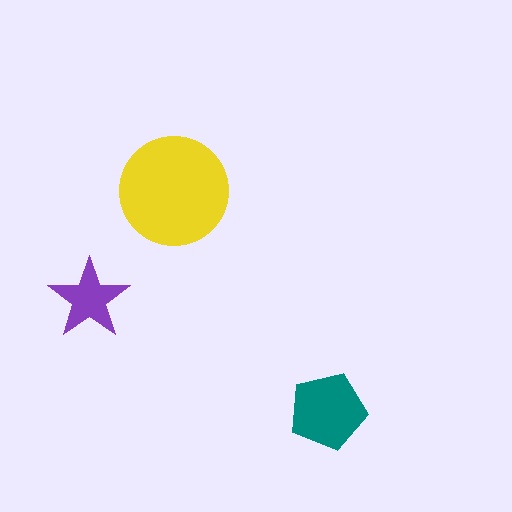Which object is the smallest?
The purple star.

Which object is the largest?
The yellow circle.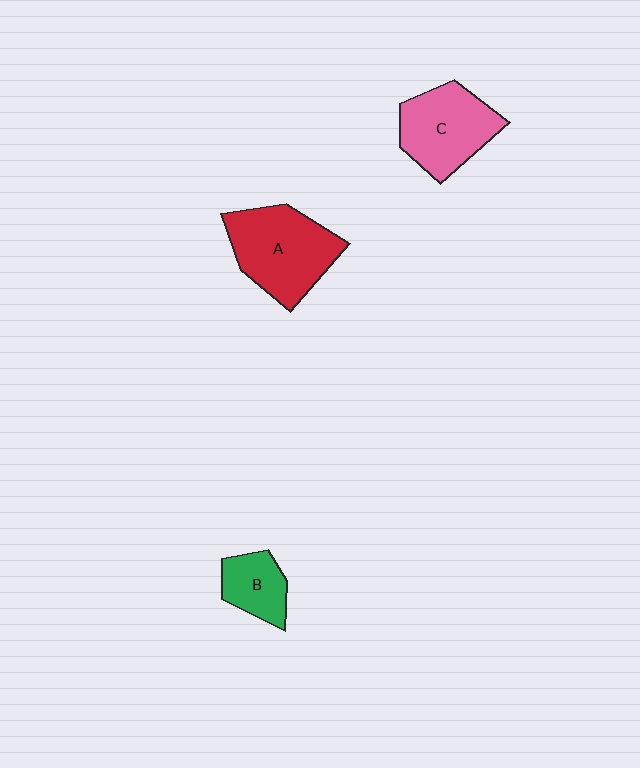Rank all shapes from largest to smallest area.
From largest to smallest: A (red), C (pink), B (green).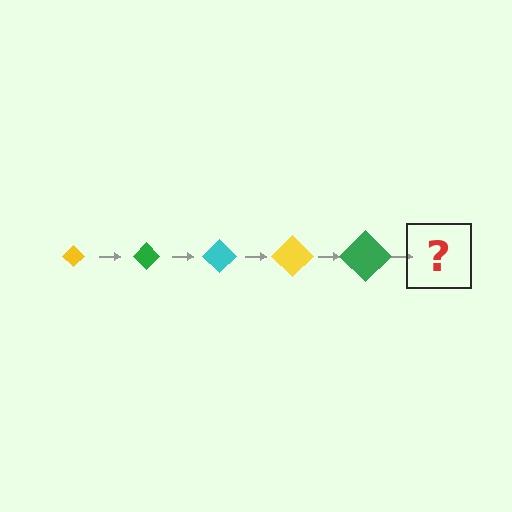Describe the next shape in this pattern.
It should be a cyan diamond, larger than the previous one.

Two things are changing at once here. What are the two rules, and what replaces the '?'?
The two rules are that the diamond grows larger each step and the color cycles through yellow, green, and cyan. The '?' should be a cyan diamond, larger than the previous one.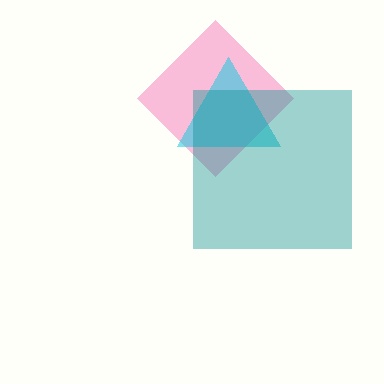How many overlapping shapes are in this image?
There are 3 overlapping shapes in the image.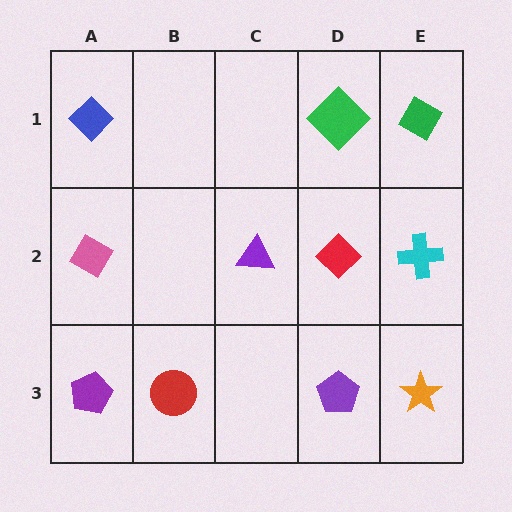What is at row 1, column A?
A blue diamond.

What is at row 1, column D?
A green diamond.